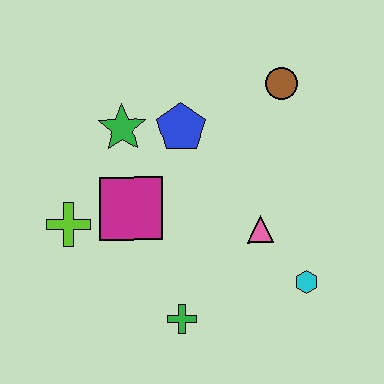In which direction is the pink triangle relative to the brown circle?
The pink triangle is below the brown circle.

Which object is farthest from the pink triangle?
The lime cross is farthest from the pink triangle.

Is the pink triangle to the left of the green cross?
No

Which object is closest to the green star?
The blue pentagon is closest to the green star.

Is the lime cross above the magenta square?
No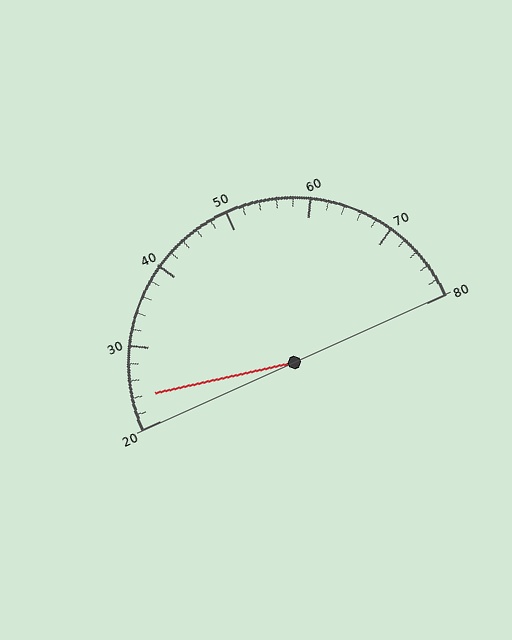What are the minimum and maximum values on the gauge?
The gauge ranges from 20 to 80.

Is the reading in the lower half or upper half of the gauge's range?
The reading is in the lower half of the range (20 to 80).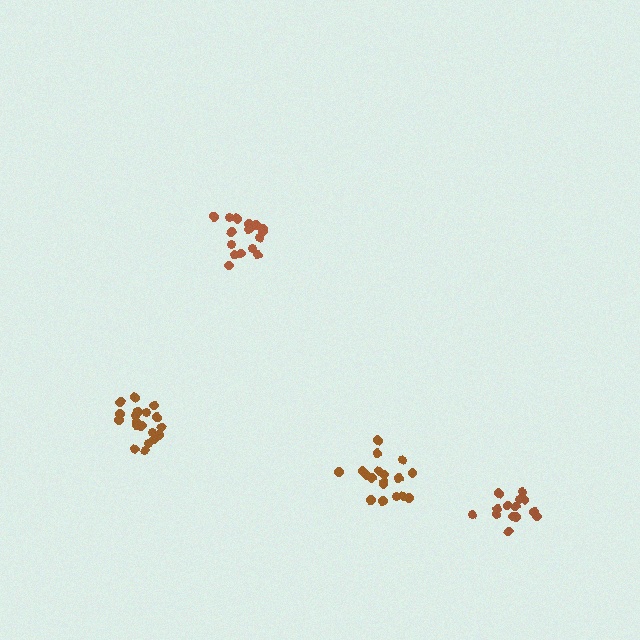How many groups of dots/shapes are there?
There are 4 groups.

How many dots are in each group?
Group 1: 18 dots, Group 2: 16 dots, Group 3: 15 dots, Group 4: 19 dots (68 total).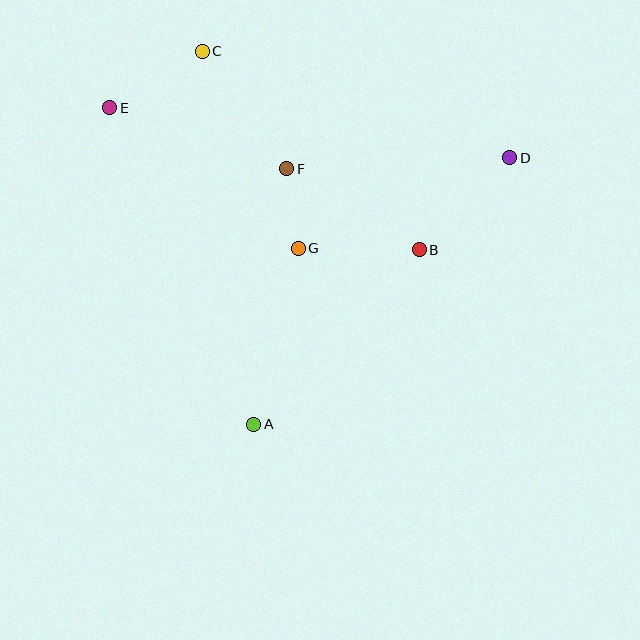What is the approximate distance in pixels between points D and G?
The distance between D and G is approximately 230 pixels.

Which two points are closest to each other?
Points F and G are closest to each other.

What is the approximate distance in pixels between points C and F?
The distance between C and F is approximately 145 pixels.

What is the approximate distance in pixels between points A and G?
The distance between A and G is approximately 182 pixels.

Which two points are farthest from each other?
Points D and E are farthest from each other.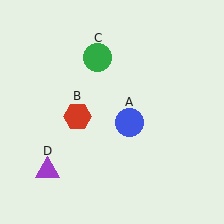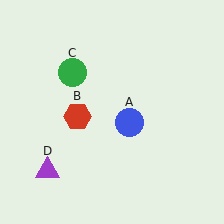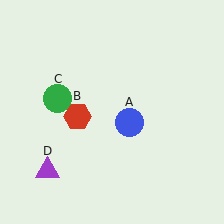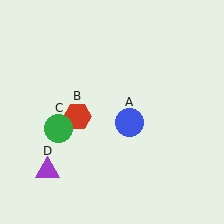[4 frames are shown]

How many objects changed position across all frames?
1 object changed position: green circle (object C).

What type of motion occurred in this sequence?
The green circle (object C) rotated counterclockwise around the center of the scene.